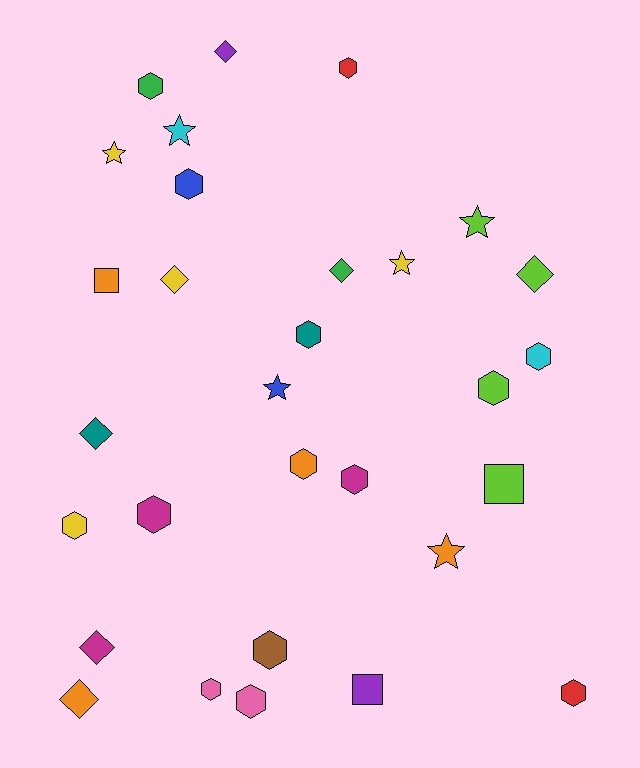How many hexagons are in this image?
There are 14 hexagons.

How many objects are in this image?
There are 30 objects.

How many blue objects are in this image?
There are 2 blue objects.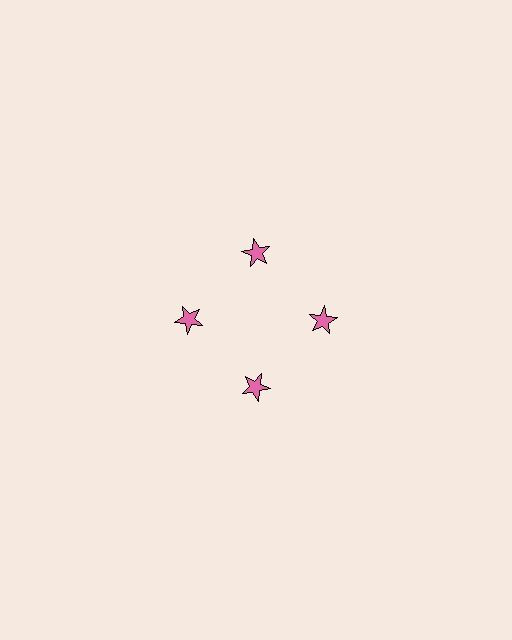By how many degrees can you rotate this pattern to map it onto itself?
The pattern maps onto itself every 90 degrees of rotation.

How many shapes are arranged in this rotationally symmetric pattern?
There are 4 shapes, arranged in 4 groups of 1.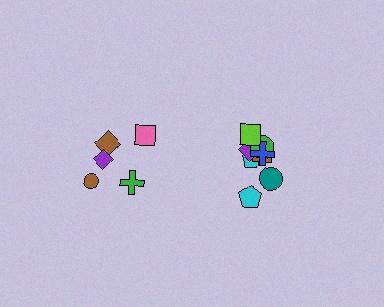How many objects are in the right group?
There are 8 objects.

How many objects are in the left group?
There are 5 objects.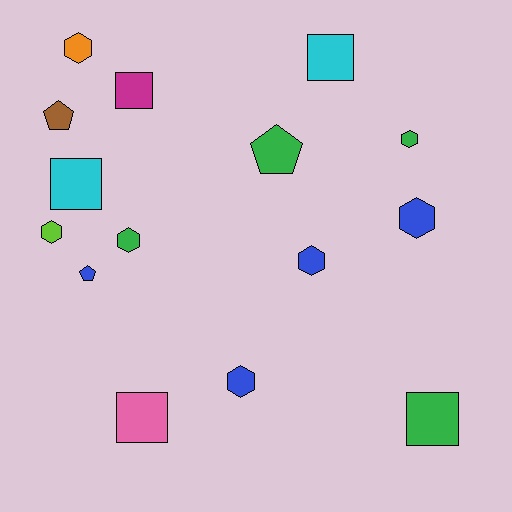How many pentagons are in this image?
There are 3 pentagons.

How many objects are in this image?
There are 15 objects.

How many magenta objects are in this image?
There is 1 magenta object.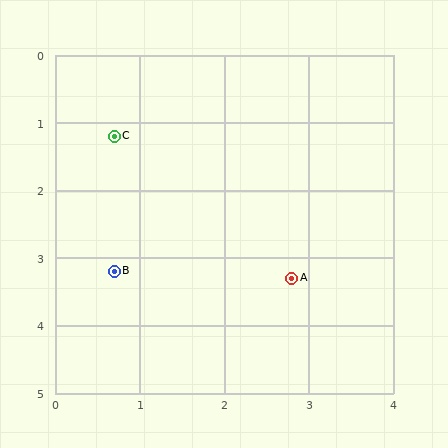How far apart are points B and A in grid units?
Points B and A are about 2.1 grid units apart.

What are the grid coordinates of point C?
Point C is at approximately (0.7, 1.2).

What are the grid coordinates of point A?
Point A is at approximately (2.8, 3.3).